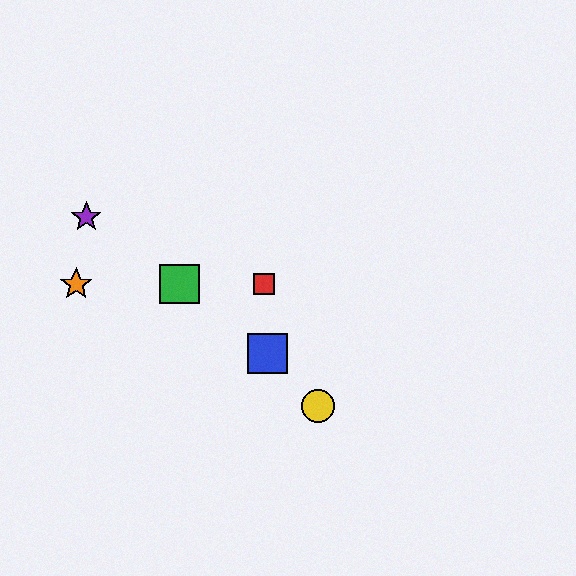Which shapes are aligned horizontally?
The red square, the green square, the orange star are aligned horizontally.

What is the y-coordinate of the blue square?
The blue square is at y≈353.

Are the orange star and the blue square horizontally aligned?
No, the orange star is at y≈284 and the blue square is at y≈353.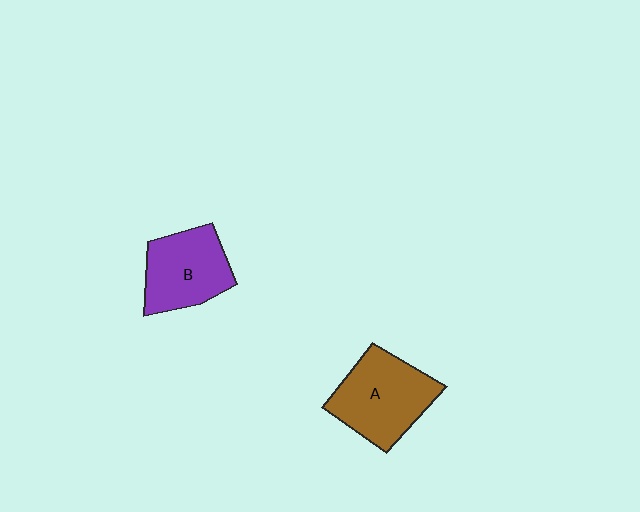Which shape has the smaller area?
Shape B (purple).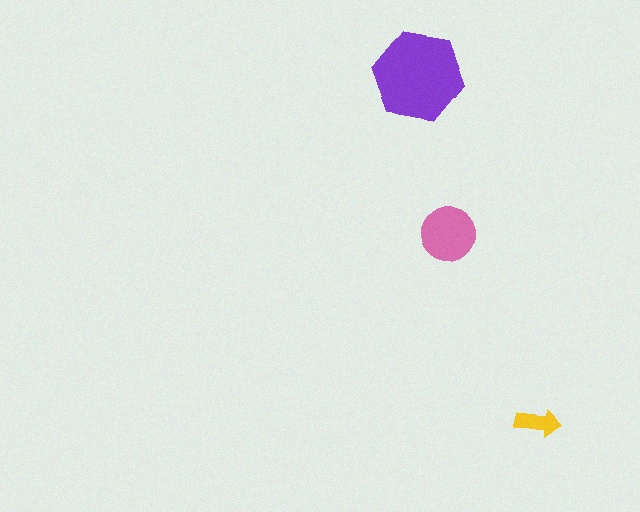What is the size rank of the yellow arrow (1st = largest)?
3rd.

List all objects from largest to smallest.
The purple hexagon, the pink circle, the yellow arrow.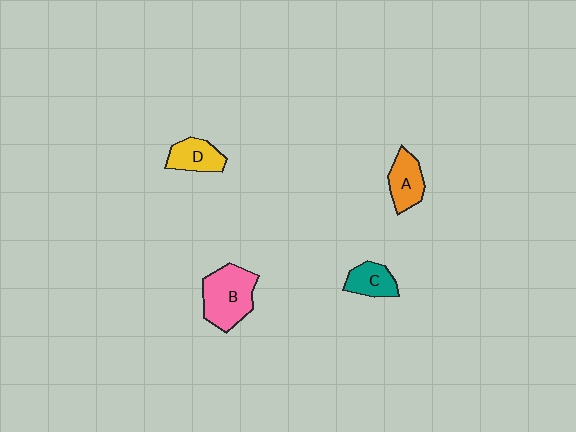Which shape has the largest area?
Shape B (pink).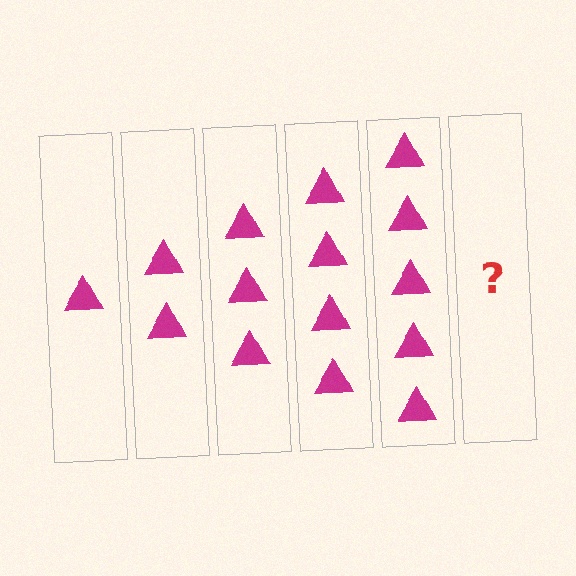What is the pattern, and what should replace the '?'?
The pattern is that each step adds one more triangle. The '?' should be 6 triangles.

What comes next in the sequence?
The next element should be 6 triangles.